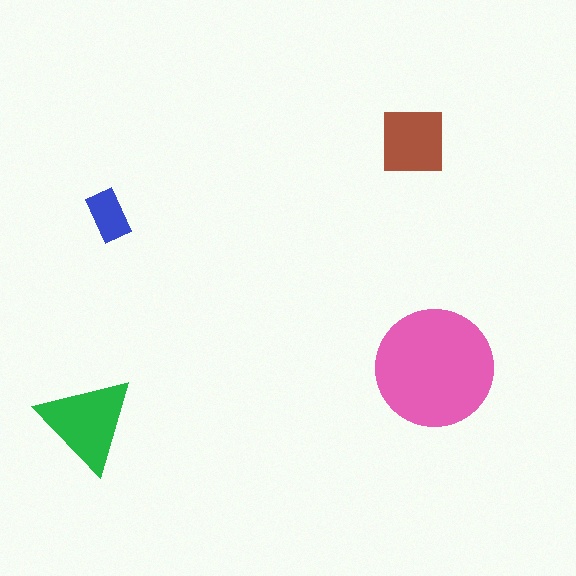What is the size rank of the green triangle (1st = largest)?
2nd.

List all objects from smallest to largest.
The blue rectangle, the brown square, the green triangle, the pink circle.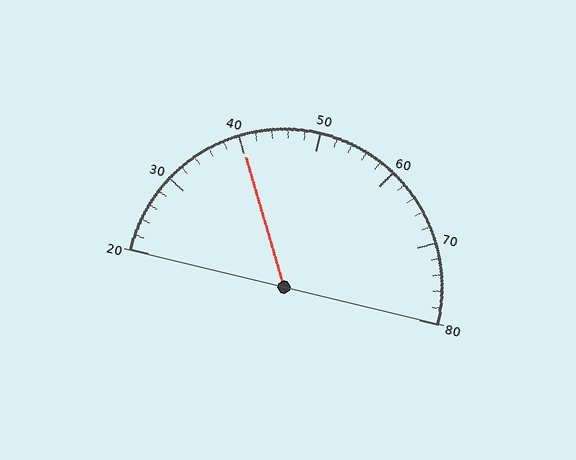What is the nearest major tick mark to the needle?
The nearest major tick mark is 40.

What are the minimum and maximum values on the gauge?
The gauge ranges from 20 to 80.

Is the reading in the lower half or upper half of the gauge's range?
The reading is in the lower half of the range (20 to 80).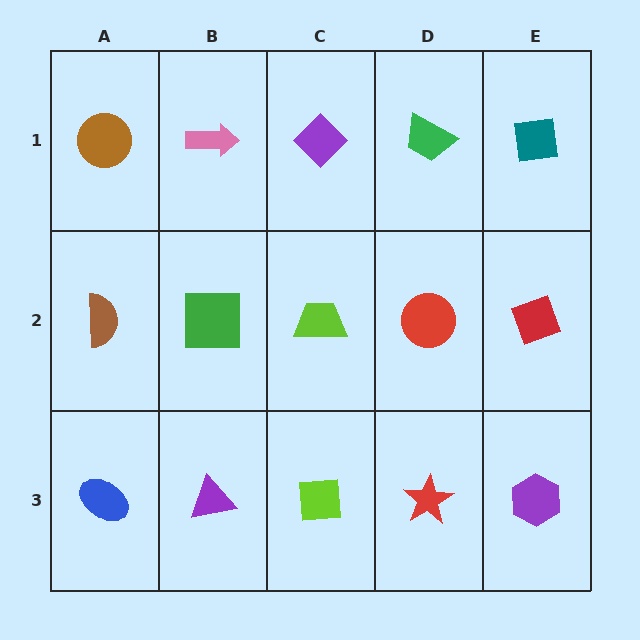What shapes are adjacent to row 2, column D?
A green trapezoid (row 1, column D), a red star (row 3, column D), a lime trapezoid (row 2, column C), a red diamond (row 2, column E).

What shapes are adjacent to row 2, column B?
A pink arrow (row 1, column B), a purple triangle (row 3, column B), a brown semicircle (row 2, column A), a lime trapezoid (row 2, column C).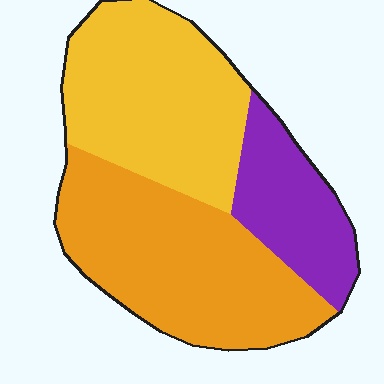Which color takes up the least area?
Purple, at roughly 20%.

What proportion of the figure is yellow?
Yellow covers around 40% of the figure.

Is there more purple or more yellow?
Yellow.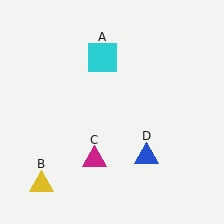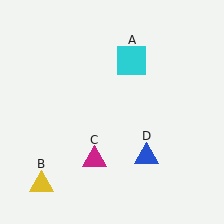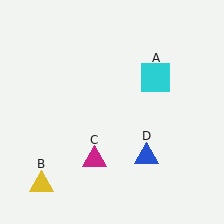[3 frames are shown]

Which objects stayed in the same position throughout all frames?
Yellow triangle (object B) and magenta triangle (object C) and blue triangle (object D) remained stationary.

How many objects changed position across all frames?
1 object changed position: cyan square (object A).